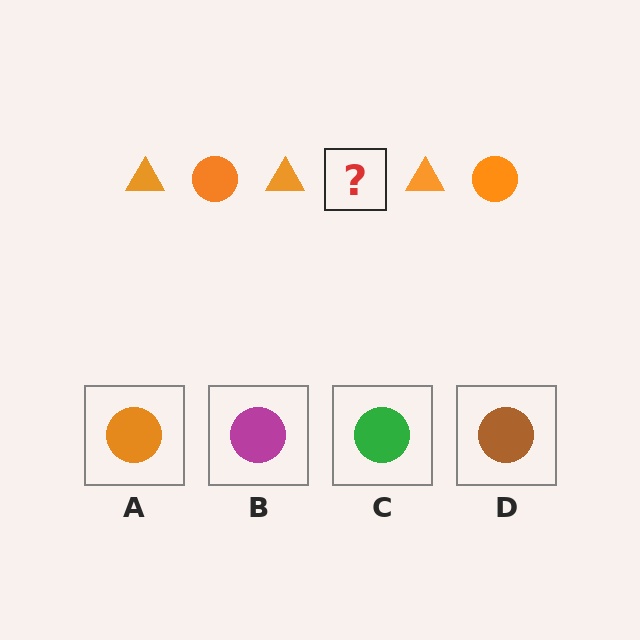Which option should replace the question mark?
Option A.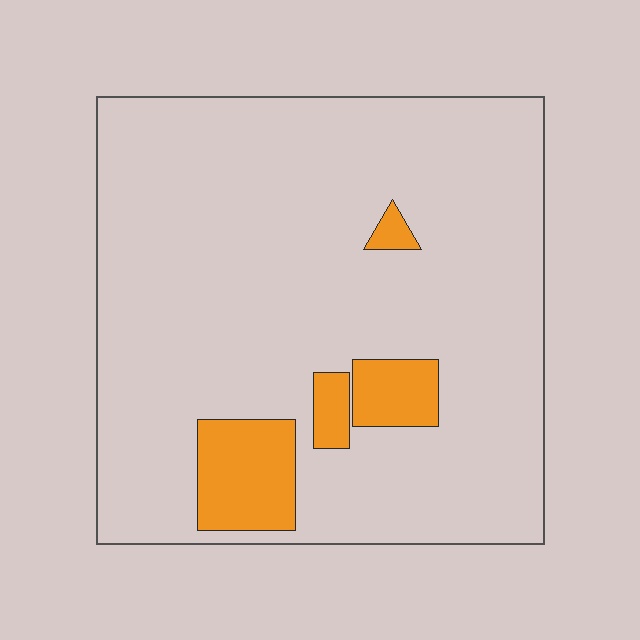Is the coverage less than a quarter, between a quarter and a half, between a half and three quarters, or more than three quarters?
Less than a quarter.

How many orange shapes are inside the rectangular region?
4.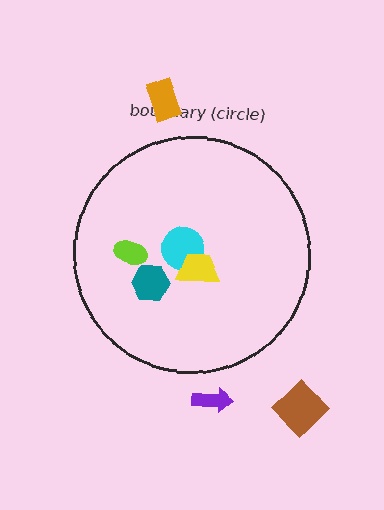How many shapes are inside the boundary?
4 inside, 3 outside.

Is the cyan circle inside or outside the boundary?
Inside.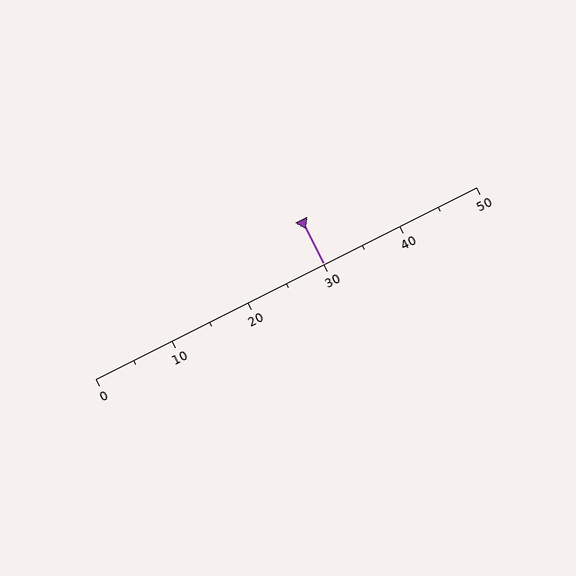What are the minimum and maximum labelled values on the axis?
The axis runs from 0 to 50.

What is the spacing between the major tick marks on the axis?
The major ticks are spaced 10 apart.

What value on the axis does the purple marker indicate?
The marker indicates approximately 30.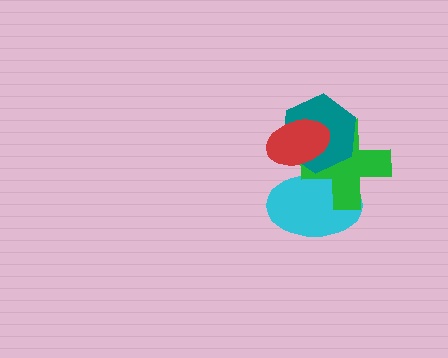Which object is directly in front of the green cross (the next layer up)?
The teal hexagon is directly in front of the green cross.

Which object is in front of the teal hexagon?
The red ellipse is in front of the teal hexagon.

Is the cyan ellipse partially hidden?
Yes, it is partially covered by another shape.